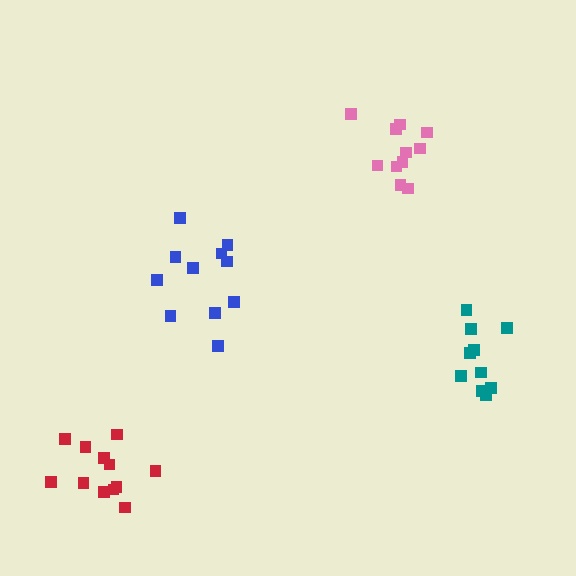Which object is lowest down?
The red cluster is bottommost.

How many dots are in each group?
Group 1: 11 dots, Group 2: 11 dots, Group 3: 12 dots, Group 4: 10 dots (44 total).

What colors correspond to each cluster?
The clusters are colored: blue, pink, red, teal.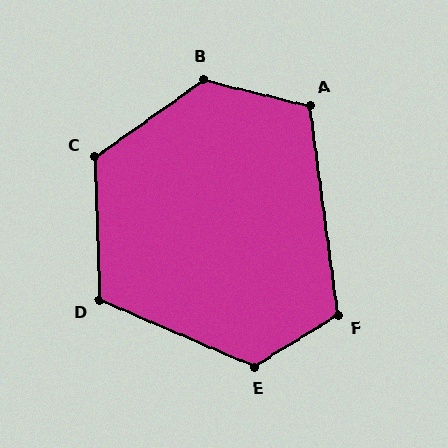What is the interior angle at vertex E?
Approximately 125 degrees (obtuse).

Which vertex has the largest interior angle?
B, at approximately 131 degrees.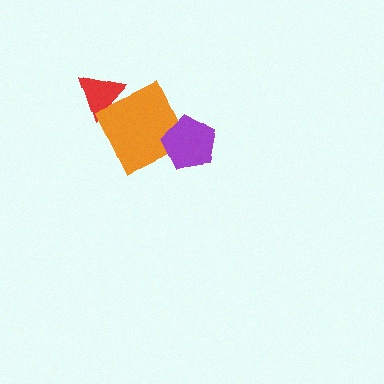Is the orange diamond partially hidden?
Yes, it is partially covered by another shape.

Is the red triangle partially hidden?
Yes, it is partially covered by another shape.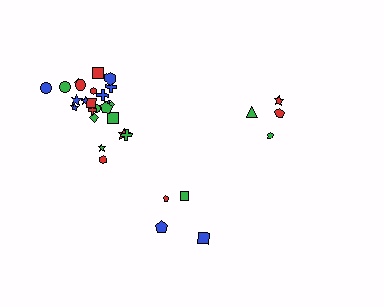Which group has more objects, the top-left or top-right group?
The top-left group.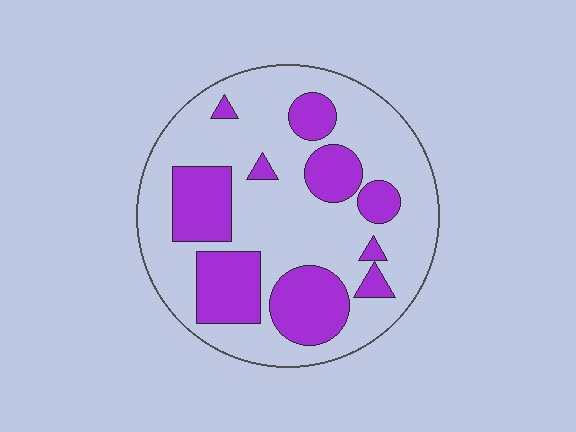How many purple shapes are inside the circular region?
10.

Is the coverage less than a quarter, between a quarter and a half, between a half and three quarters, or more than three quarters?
Between a quarter and a half.